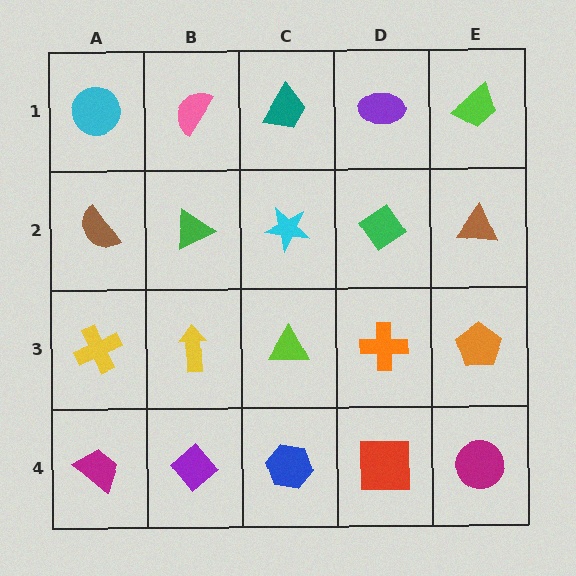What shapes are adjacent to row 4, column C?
A lime triangle (row 3, column C), a purple diamond (row 4, column B), a red square (row 4, column D).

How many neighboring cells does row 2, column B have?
4.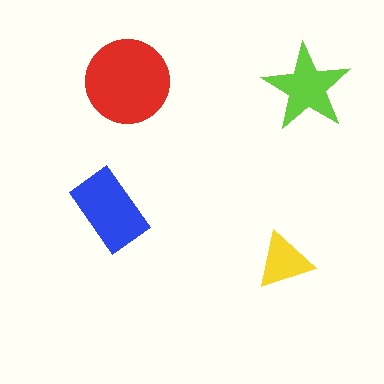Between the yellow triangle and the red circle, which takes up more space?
The red circle.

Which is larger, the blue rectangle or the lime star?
The blue rectangle.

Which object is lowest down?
The yellow triangle is bottommost.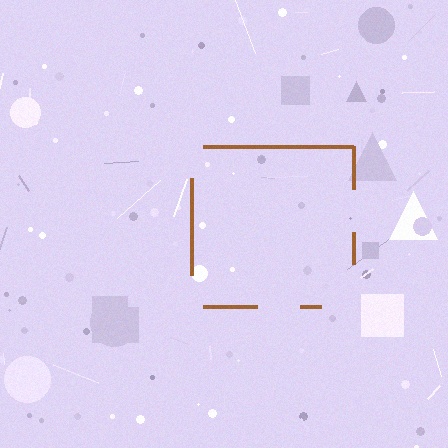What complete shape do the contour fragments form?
The contour fragments form a square.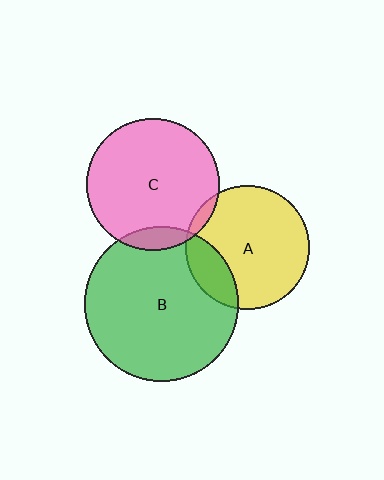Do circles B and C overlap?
Yes.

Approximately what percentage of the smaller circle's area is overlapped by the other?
Approximately 10%.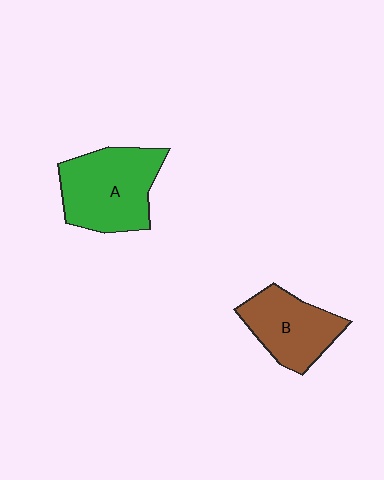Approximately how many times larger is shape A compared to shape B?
Approximately 1.3 times.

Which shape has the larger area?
Shape A (green).